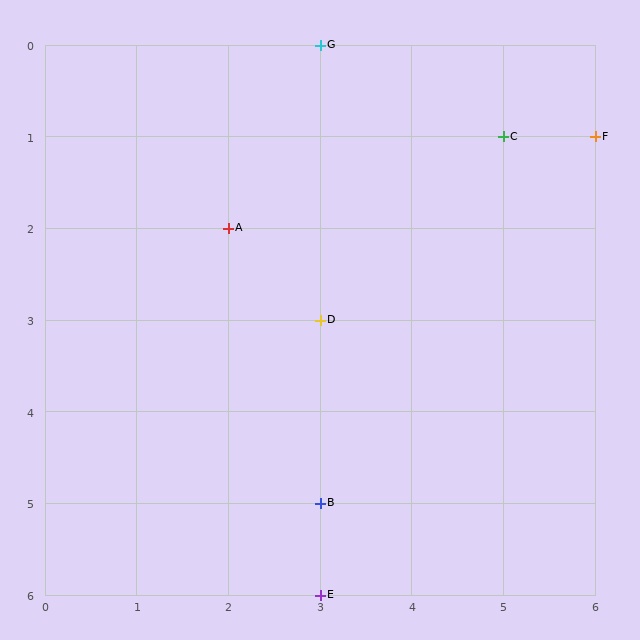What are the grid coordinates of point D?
Point D is at grid coordinates (3, 3).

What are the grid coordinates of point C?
Point C is at grid coordinates (5, 1).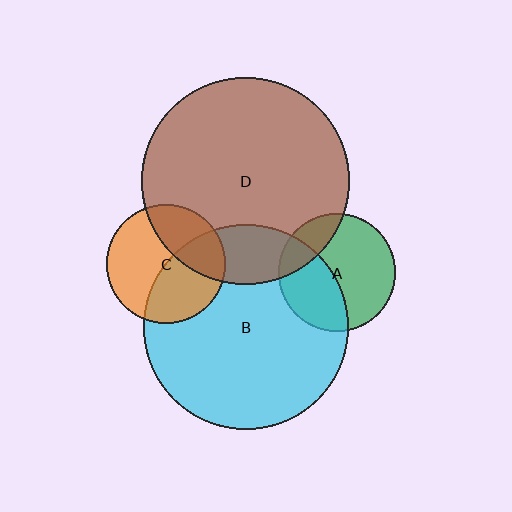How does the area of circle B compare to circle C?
Approximately 3.0 times.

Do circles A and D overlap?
Yes.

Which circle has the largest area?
Circle D (brown).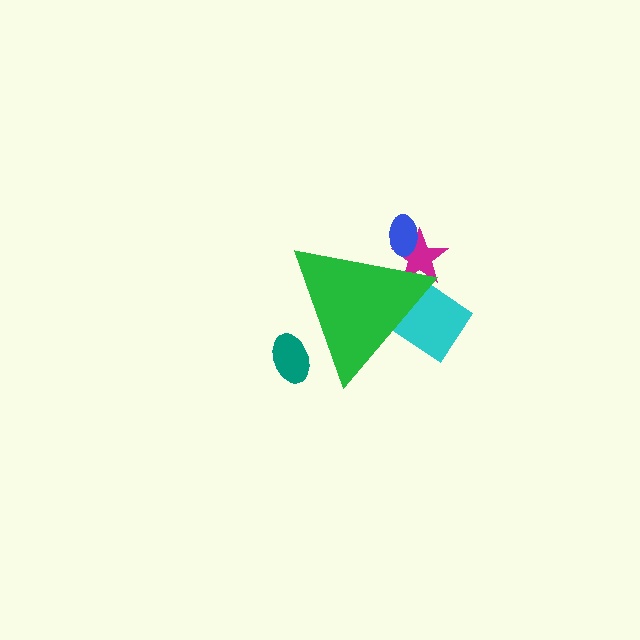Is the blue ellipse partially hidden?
Yes, the blue ellipse is partially hidden behind the green triangle.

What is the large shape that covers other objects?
A green triangle.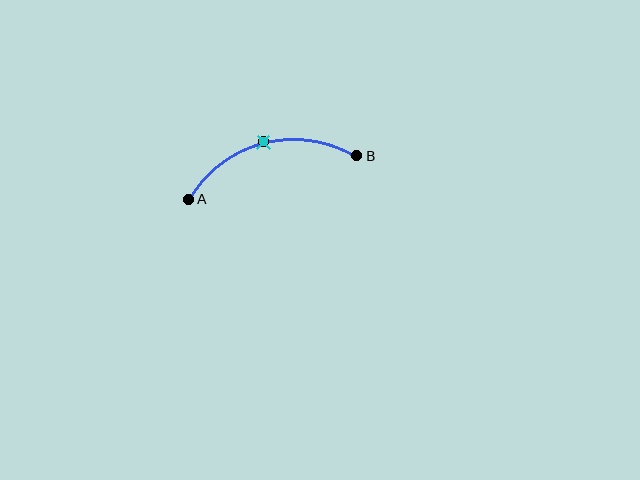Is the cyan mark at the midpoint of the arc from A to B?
Yes. The cyan mark lies on the arc at equal arc-length from both A and B — it is the arc midpoint.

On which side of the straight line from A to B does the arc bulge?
The arc bulges above the straight line connecting A and B.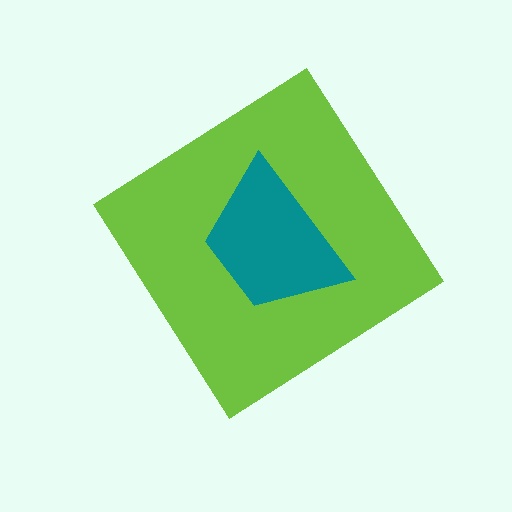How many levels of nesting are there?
2.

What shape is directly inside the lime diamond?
The teal trapezoid.